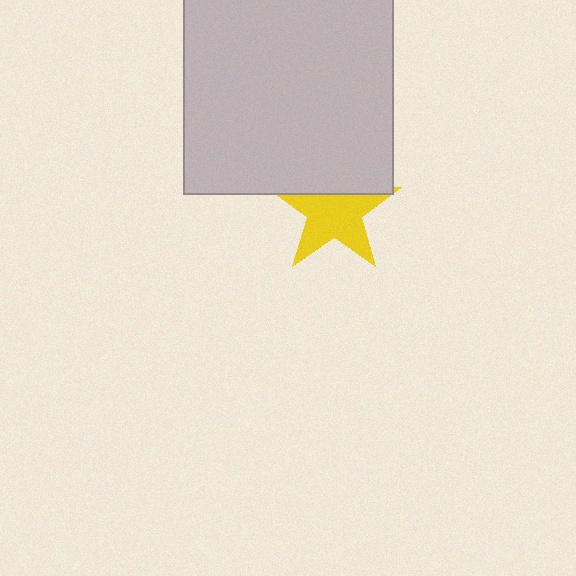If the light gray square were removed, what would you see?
You would see the complete yellow star.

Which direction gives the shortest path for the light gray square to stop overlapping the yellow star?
Moving up gives the shortest separation.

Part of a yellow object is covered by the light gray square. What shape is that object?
It is a star.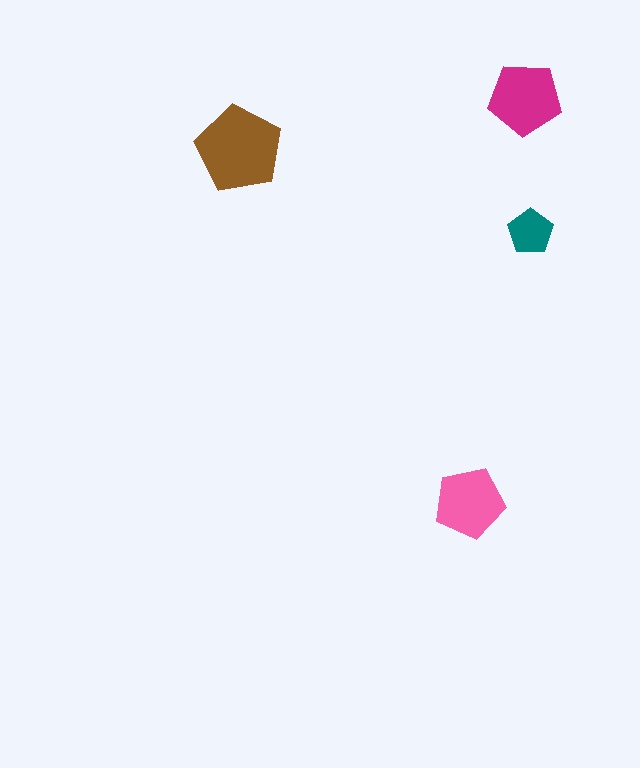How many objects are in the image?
There are 4 objects in the image.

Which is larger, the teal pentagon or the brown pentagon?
The brown one.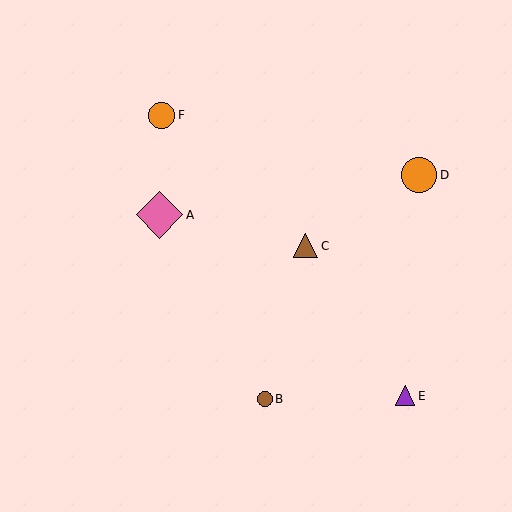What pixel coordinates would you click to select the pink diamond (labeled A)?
Click at (160, 215) to select the pink diamond A.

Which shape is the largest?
The pink diamond (labeled A) is the largest.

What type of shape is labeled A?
Shape A is a pink diamond.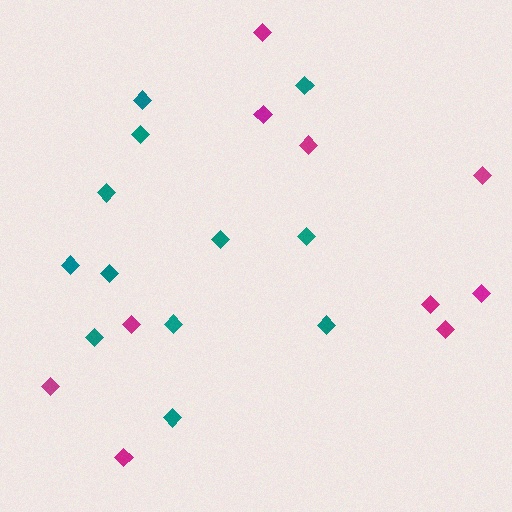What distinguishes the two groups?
There are 2 groups: one group of teal diamonds (12) and one group of magenta diamonds (10).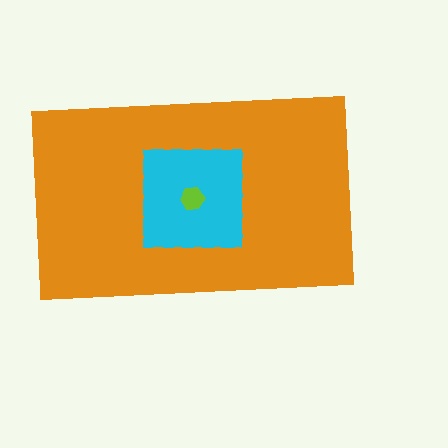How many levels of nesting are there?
3.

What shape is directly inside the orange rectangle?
The cyan square.